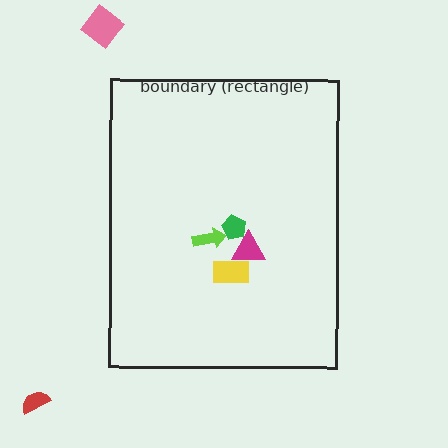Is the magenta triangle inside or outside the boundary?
Inside.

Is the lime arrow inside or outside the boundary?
Inside.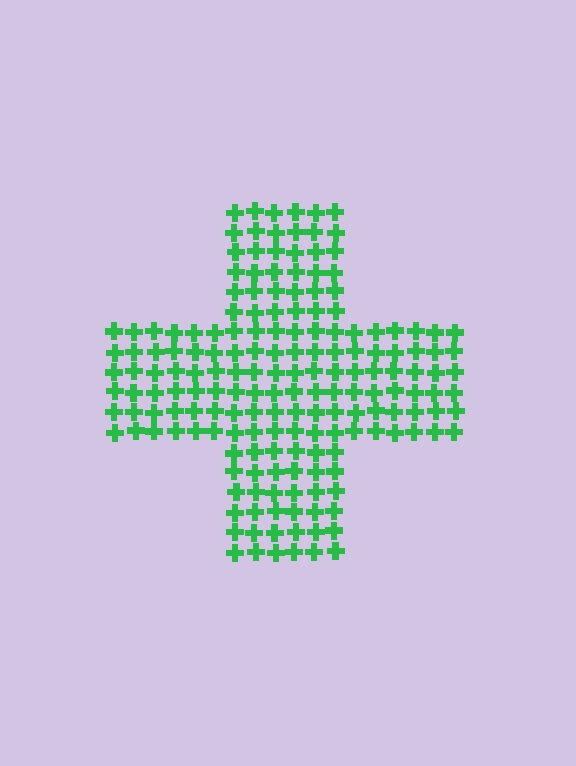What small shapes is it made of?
It is made of small crosses.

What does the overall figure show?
The overall figure shows a cross.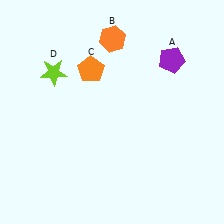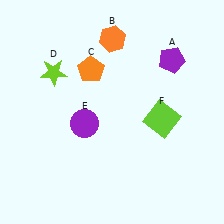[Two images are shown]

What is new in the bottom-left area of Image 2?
A purple circle (E) was added in the bottom-left area of Image 2.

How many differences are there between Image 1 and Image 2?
There are 2 differences between the two images.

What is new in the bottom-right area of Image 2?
A lime square (F) was added in the bottom-right area of Image 2.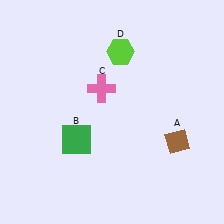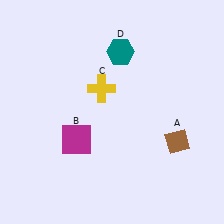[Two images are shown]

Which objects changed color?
B changed from green to magenta. C changed from pink to yellow. D changed from lime to teal.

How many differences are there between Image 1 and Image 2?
There are 3 differences between the two images.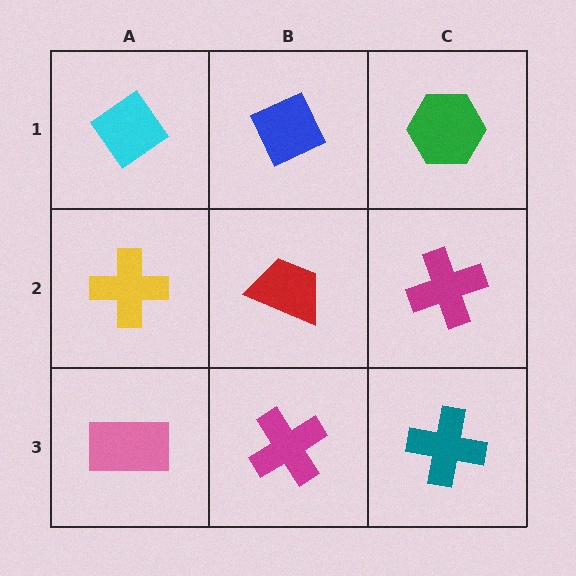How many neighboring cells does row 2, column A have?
3.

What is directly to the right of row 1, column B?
A green hexagon.